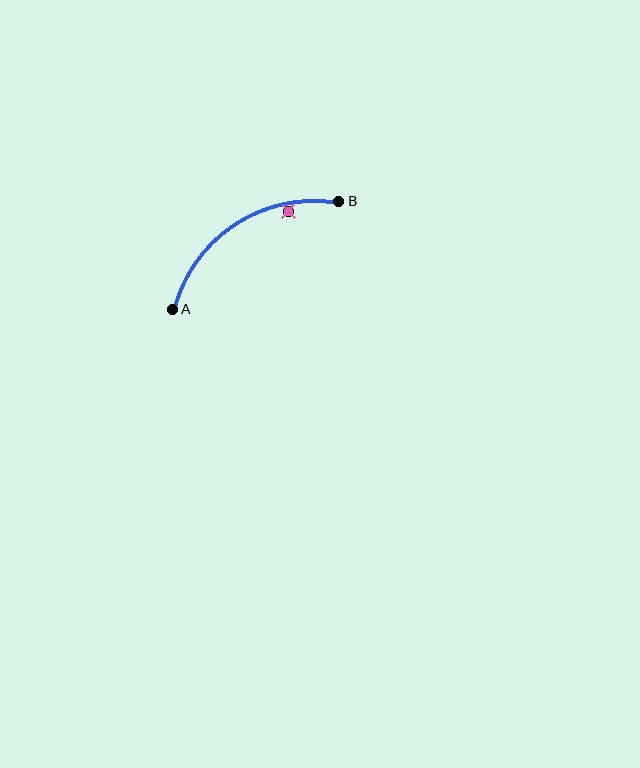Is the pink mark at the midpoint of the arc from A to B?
No — the pink mark does not lie on the arc at all. It sits slightly inside the curve.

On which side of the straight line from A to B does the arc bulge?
The arc bulges above the straight line connecting A and B.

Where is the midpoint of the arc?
The arc midpoint is the point on the curve farthest from the straight line joining A and B. It sits above that line.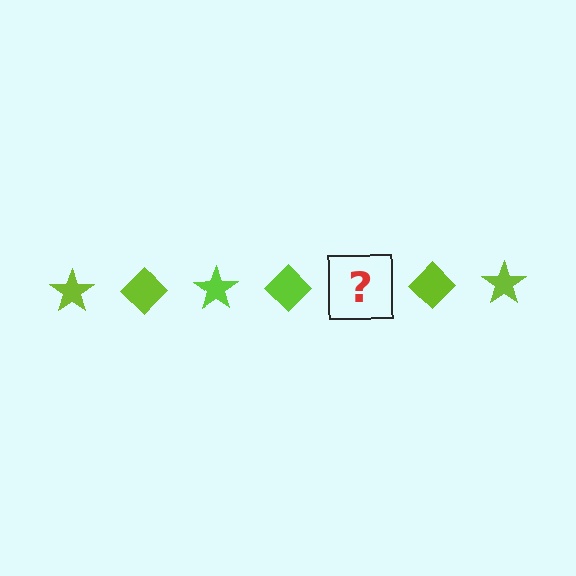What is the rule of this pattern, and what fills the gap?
The rule is that the pattern cycles through star, diamond shapes in lime. The gap should be filled with a lime star.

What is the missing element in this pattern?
The missing element is a lime star.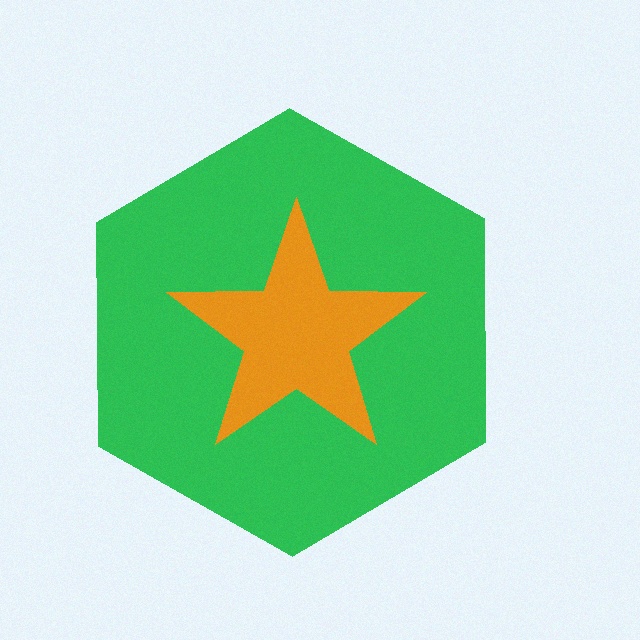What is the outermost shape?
The green hexagon.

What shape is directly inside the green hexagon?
The orange star.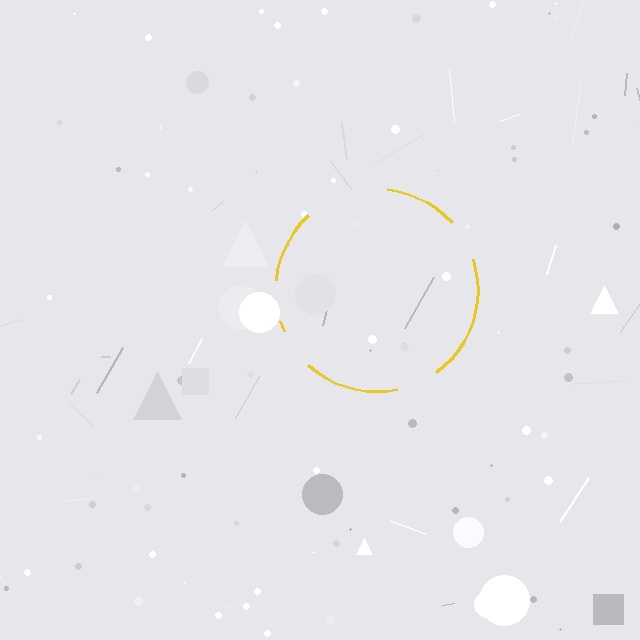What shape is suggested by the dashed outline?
The dashed outline suggests a circle.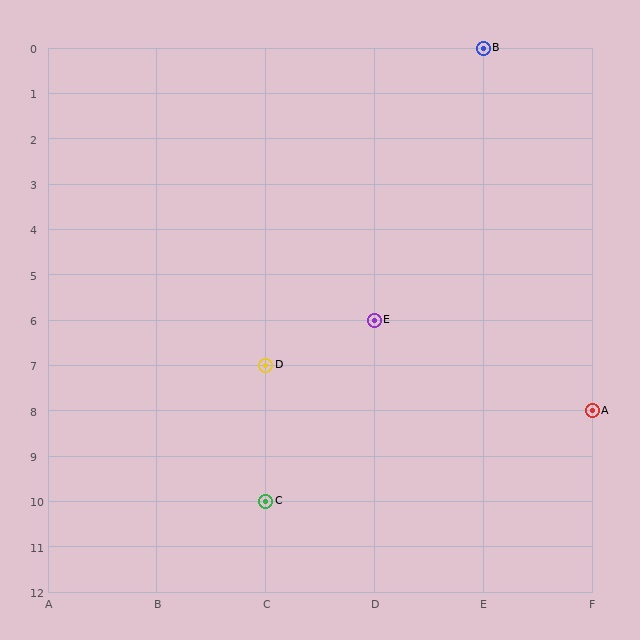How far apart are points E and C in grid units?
Points E and C are 1 column and 4 rows apart (about 4.1 grid units diagonally).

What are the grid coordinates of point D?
Point D is at grid coordinates (C, 7).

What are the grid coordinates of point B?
Point B is at grid coordinates (E, 0).